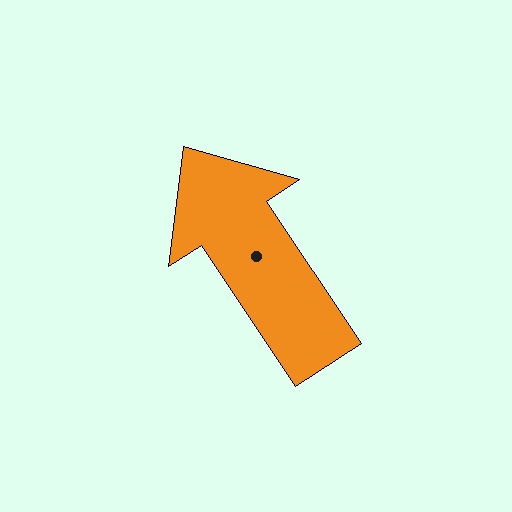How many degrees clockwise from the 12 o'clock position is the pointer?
Approximately 326 degrees.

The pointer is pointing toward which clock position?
Roughly 11 o'clock.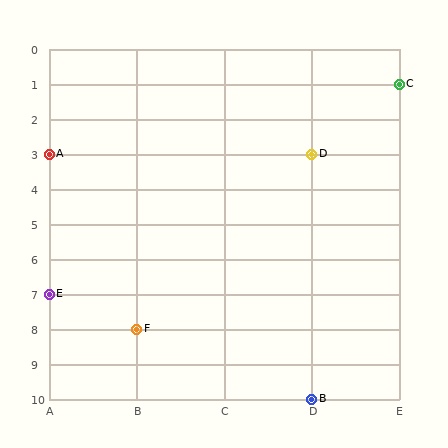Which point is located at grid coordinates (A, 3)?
Point A is at (A, 3).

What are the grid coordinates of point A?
Point A is at grid coordinates (A, 3).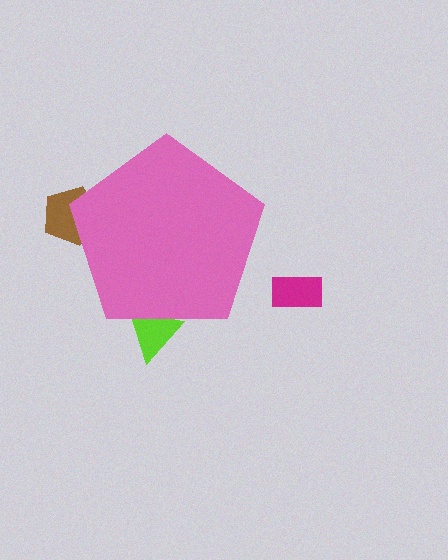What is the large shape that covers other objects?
A pink pentagon.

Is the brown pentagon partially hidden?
Yes, the brown pentagon is partially hidden behind the pink pentagon.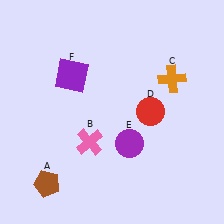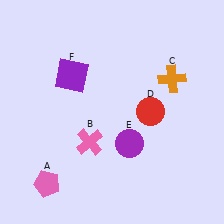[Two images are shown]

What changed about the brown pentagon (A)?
In Image 1, A is brown. In Image 2, it changed to pink.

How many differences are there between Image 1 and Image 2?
There is 1 difference between the two images.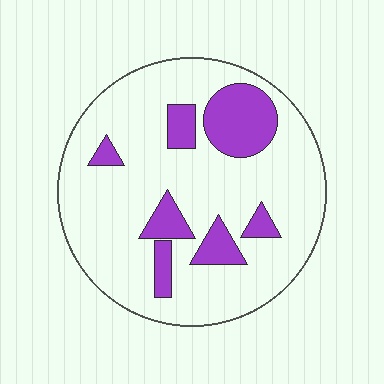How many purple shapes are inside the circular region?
7.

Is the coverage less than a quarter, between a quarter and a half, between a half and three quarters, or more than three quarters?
Less than a quarter.